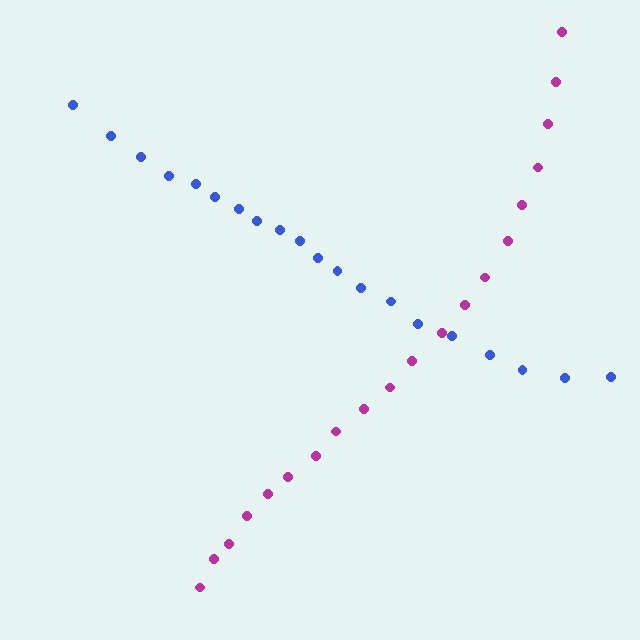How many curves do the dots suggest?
There are 2 distinct paths.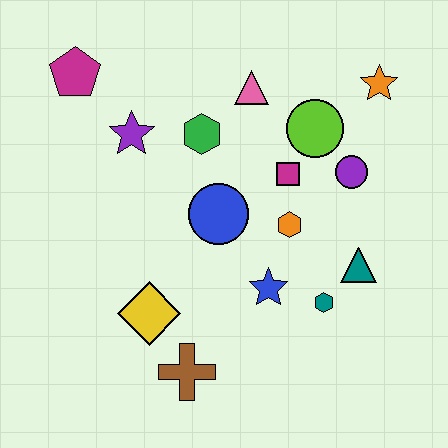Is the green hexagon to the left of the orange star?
Yes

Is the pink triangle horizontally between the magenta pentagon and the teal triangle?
Yes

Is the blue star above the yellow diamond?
Yes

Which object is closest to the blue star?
The teal hexagon is closest to the blue star.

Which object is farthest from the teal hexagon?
The magenta pentagon is farthest from the teal hexagon.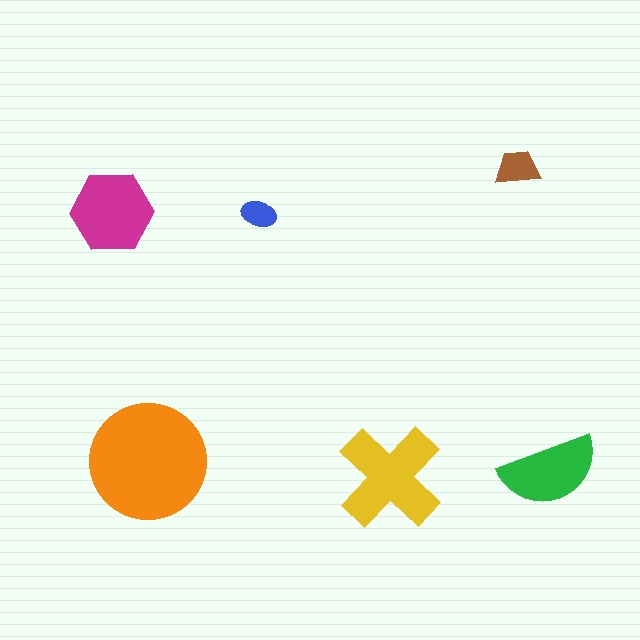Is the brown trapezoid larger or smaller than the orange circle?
Smaller.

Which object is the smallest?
The blue ellipse.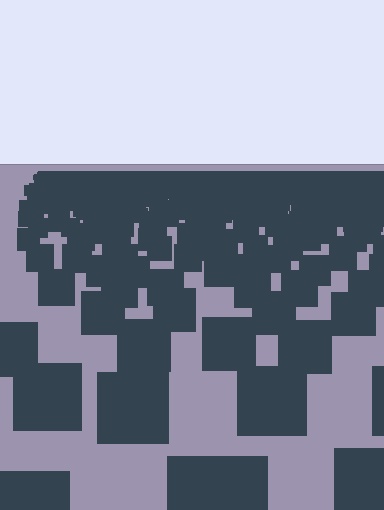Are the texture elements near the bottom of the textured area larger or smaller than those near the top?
Larger. Near the bottom, elements are closer to the viewer and appear at a bigger on-screen size.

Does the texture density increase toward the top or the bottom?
Density increases toward the top.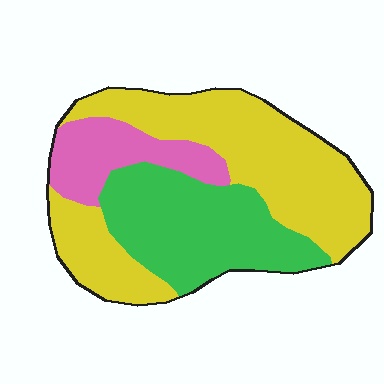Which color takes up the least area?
Pink, at roughly 15%.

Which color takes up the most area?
Yellow, at roughly 50%.